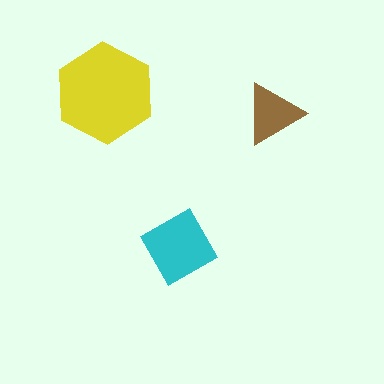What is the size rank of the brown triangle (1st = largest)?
3rd.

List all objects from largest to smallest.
The yellow hexagon, the cyan diamond, the brown triangle.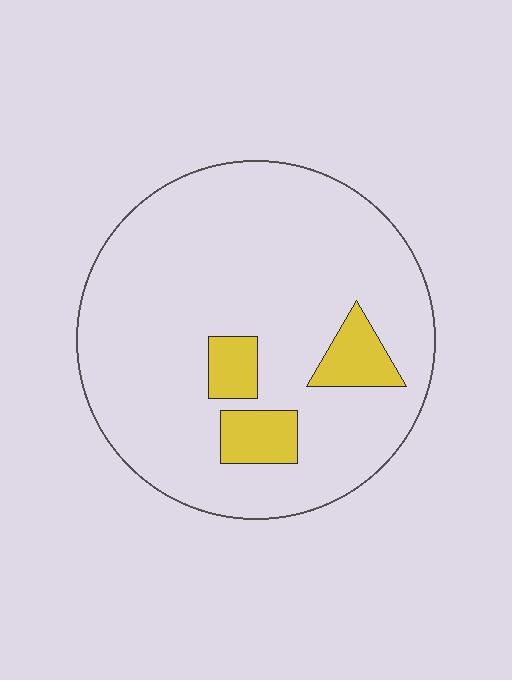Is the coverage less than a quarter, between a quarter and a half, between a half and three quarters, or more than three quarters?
Less than a quarter.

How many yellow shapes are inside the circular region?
3.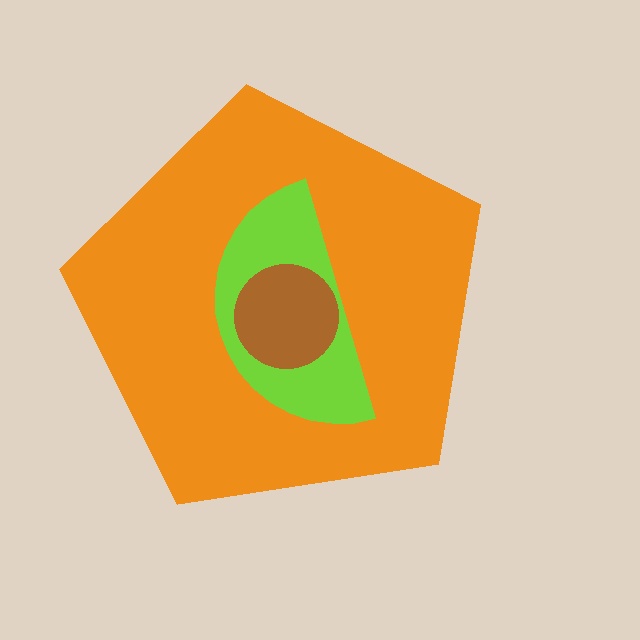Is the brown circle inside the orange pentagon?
Yes.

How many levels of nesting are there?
3.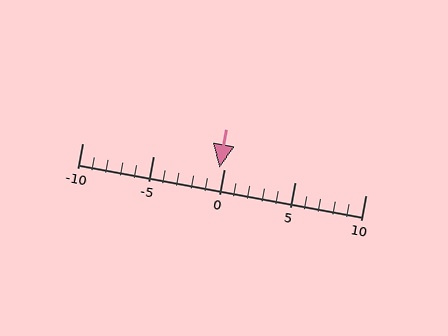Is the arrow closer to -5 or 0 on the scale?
The arrow is closer to 0.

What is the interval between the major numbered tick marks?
The major tick marks are spaced 5 units apart.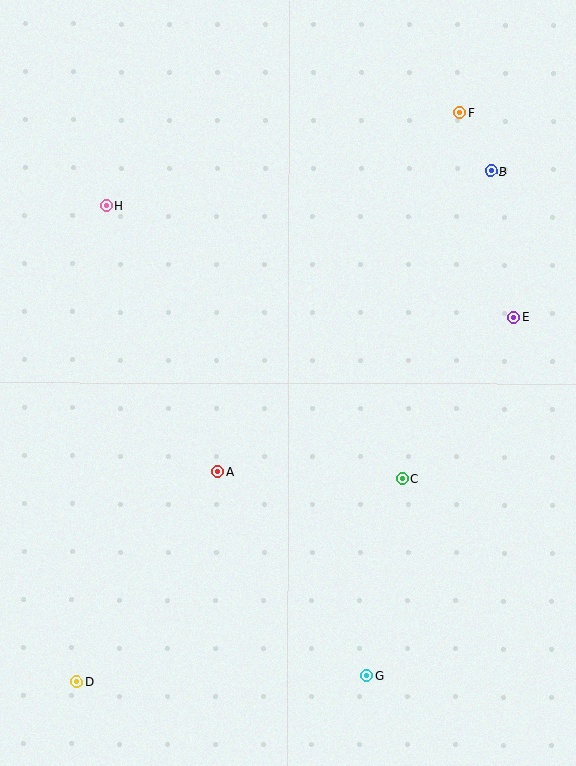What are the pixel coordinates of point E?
Point E is at (514, 317).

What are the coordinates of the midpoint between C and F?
The midpoint between C and F is at (431, 296).